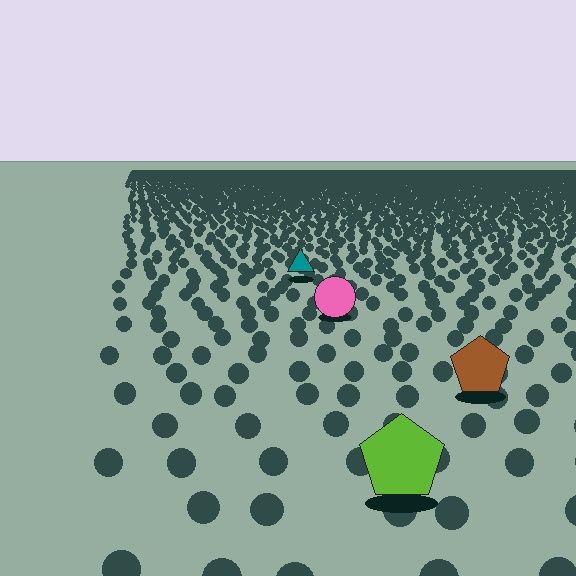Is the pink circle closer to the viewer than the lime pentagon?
No. The lime pentagon is closer — you can tell from the texture gradient: the ground texture is coarser near it.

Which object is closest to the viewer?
The lime pentagon is closest. The texture marks near it are larger and more spread out.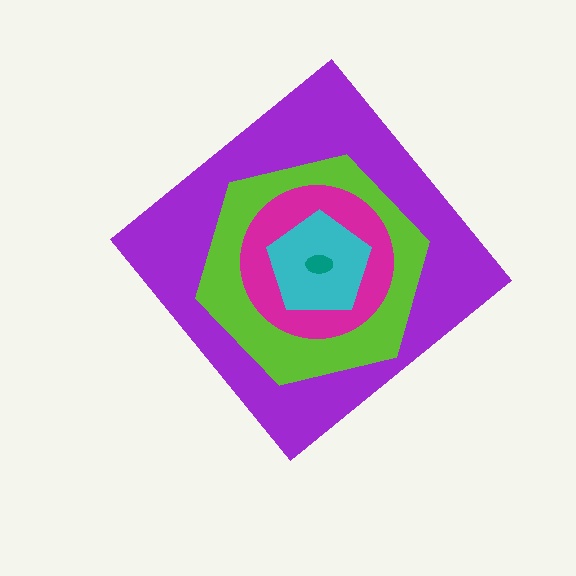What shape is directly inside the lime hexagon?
The magenta circle.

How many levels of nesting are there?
5.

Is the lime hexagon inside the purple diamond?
Yes.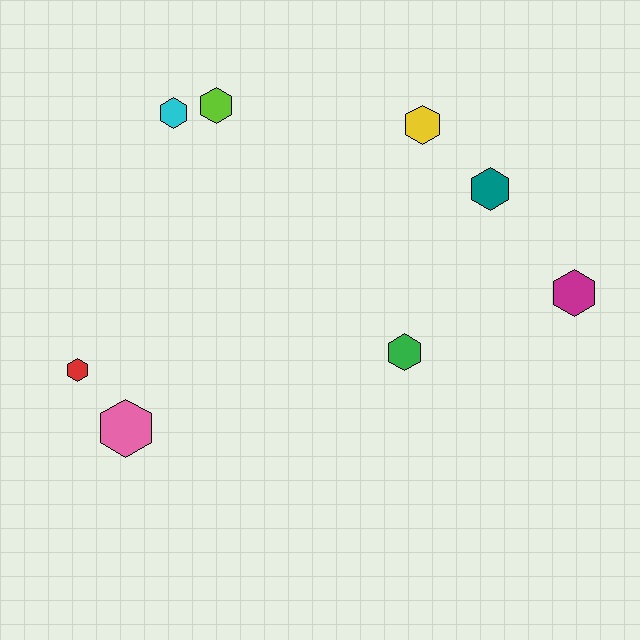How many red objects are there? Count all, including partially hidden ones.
There is 1 red object.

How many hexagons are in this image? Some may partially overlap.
There are 8 hexagons.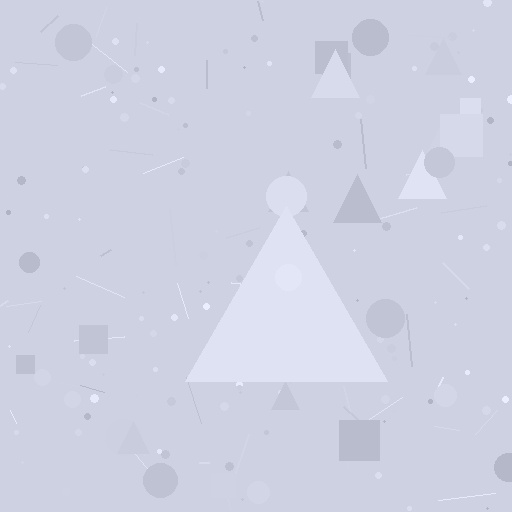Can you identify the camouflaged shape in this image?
The camouflaged shape is a triangle.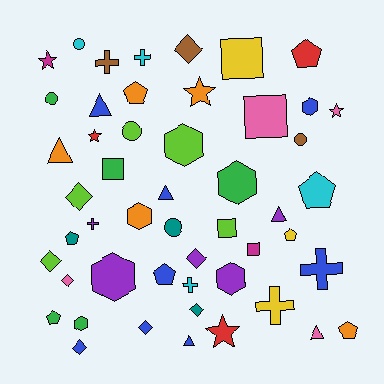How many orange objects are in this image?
There are 5 orange objects.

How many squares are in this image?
There are 5 squares.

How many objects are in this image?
There are 50 objects.